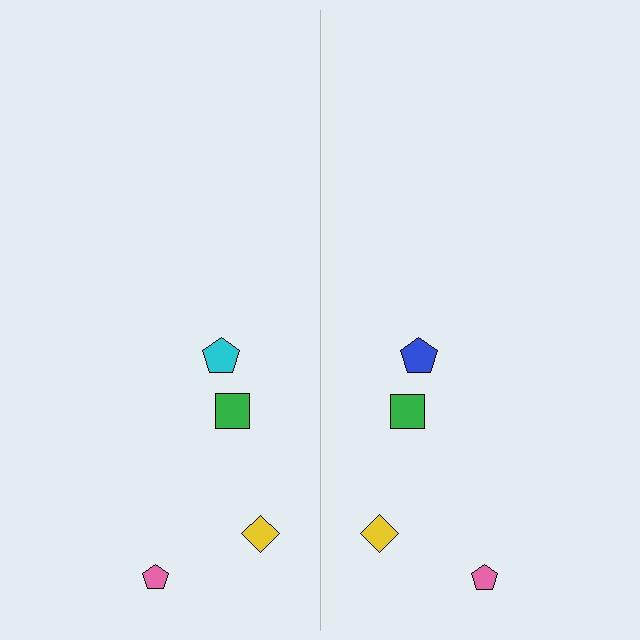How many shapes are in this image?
There are 8 shapes in this image.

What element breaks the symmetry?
The blue pentagon on the right side breaks the symmetry — its mirror counterpart is cyan.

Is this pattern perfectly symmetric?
No, the pattern is not perfectly symmetric. The blue pentagon on the right side breaks the symmetry — its mirror counterpart is cyan.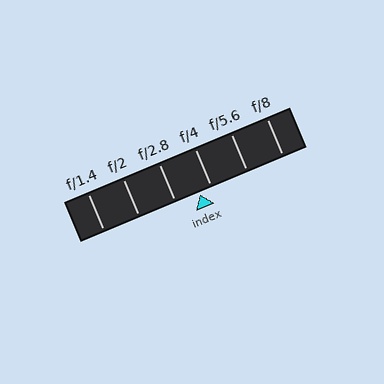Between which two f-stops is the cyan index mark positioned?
The index mark is between f/2.8 and f/4.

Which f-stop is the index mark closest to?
The index mark is closest to f/4.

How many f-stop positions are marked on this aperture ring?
There are 6 f-stop positions marked.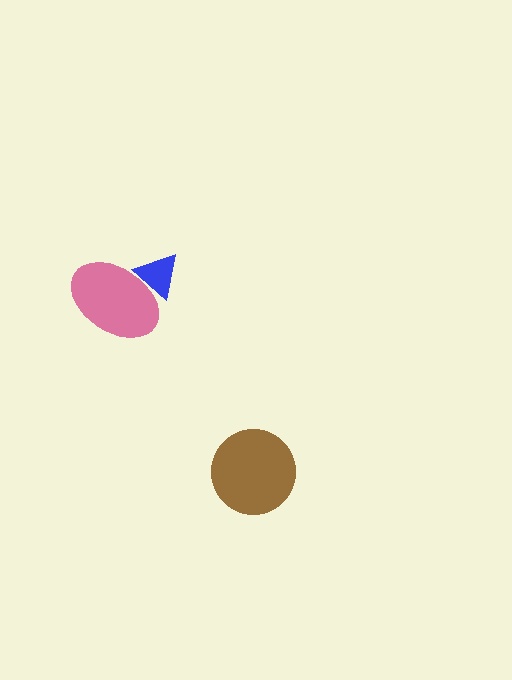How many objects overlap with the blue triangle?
1 object overlaps with the blue triangle.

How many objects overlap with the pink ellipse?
1 object overlaps with the pink ellipse.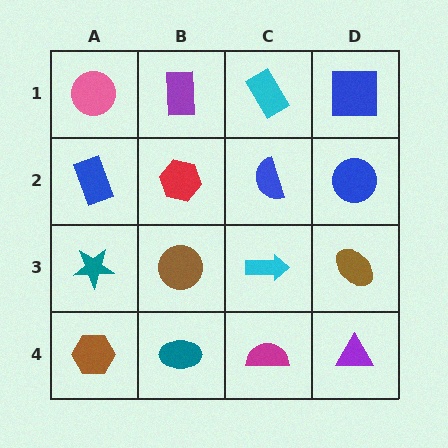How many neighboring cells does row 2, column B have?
4.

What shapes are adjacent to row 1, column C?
A blue semicircle (row 2, column C), a purple rectangle (row 1, column B), a blue square (row 1, column D).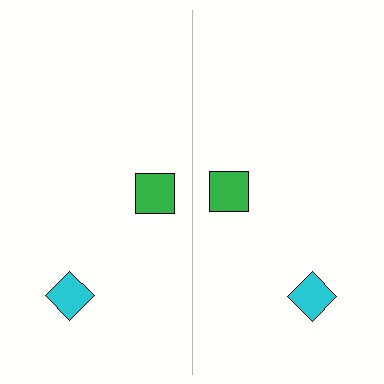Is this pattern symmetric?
Yes, this pattern has bilateral (reflection) symmetry.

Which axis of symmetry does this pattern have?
The pattern has a vertical axis of symmetry running through the center of the image.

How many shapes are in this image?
There are 4 shapes in this image.